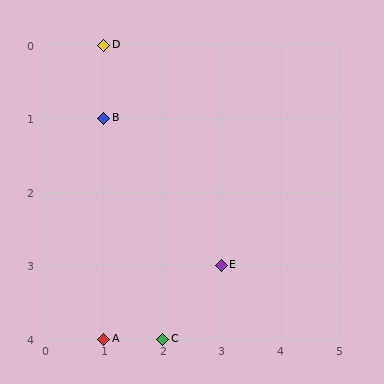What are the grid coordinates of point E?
Point E is at grid coordinates (3, 3).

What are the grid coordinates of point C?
Point C is at grid coordinates (2, 4).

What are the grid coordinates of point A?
Point A is at grid coordinates (1, 4).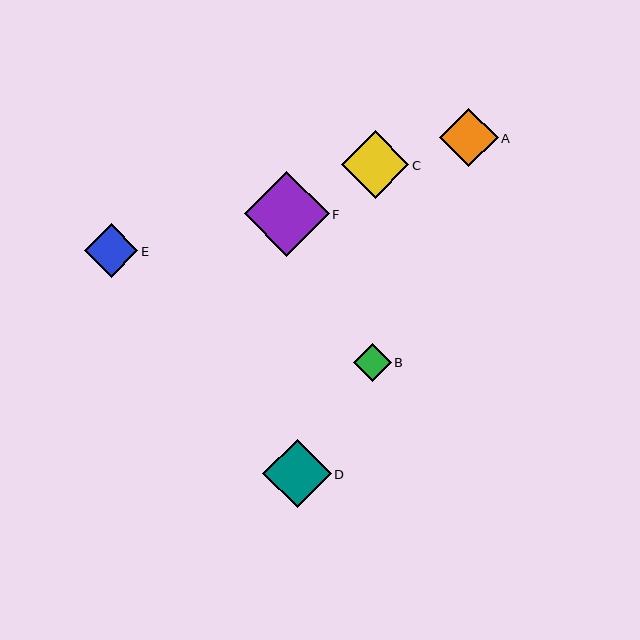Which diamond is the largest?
Diamond F is the largest with a size of approximately 85 pixels.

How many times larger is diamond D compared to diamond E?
Diamond D is approximately 1.3 times the size of diamond E.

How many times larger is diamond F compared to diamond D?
Diamond F is approximately 1.2 times the size of diamond D.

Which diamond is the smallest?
Diamond B is the smallest with a size of approximately 38 pixels.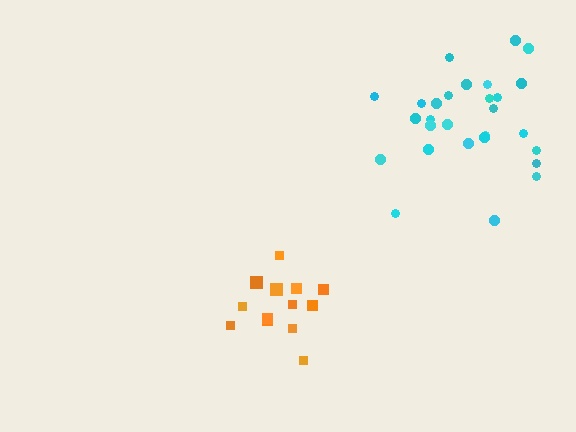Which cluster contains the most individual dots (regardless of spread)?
Cyan (29).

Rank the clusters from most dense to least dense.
orange, cyan.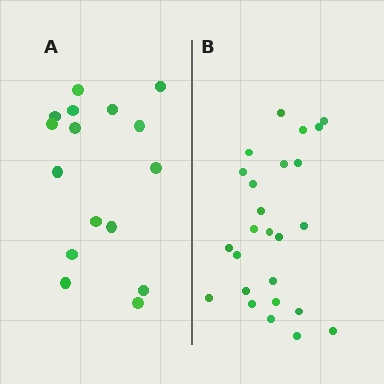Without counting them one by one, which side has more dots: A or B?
Region B (the right region) has more dots.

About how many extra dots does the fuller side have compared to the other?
Region B has roughly 8 or so more dots than region A.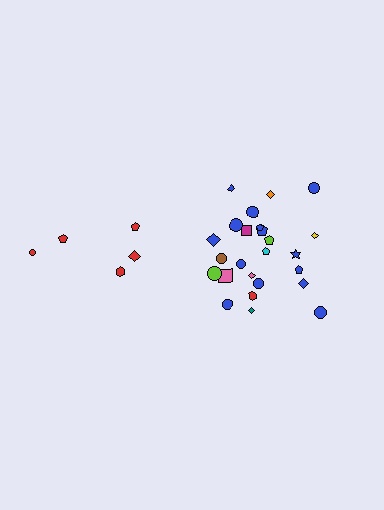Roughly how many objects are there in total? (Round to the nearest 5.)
Roughly 30 objects in total.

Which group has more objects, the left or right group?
The right group.